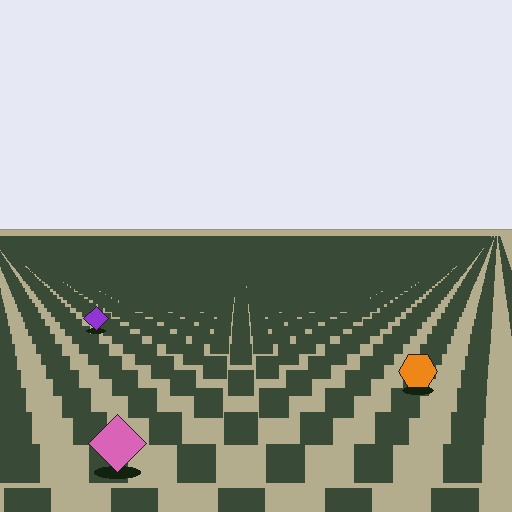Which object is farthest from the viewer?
The purple diamond is farthest from the viewer. It appears smaller and the ground texture around it is denser.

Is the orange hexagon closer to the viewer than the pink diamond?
No. The pink diamond is closer — you can tell from the texture gradient: the ground texture is coarser near it.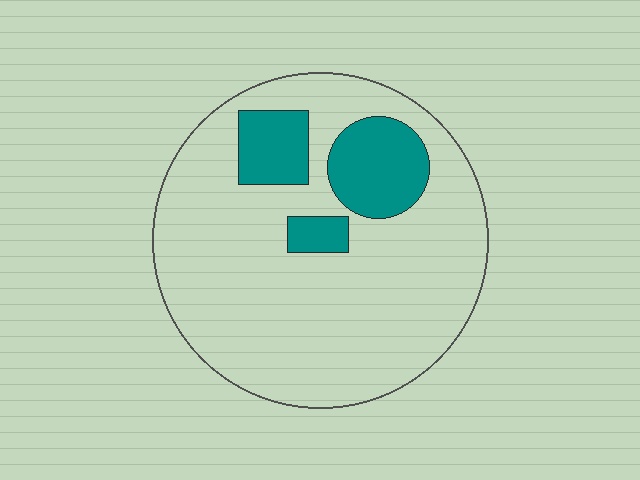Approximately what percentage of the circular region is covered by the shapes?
Approximately 20%.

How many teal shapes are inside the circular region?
3.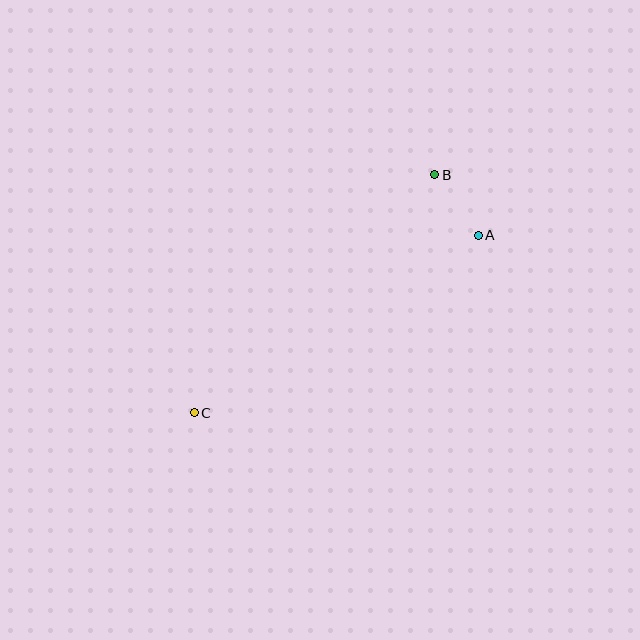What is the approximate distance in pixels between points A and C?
The distance between A and C is approximately 335 pixels.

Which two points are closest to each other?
Points A and B are closest to each other.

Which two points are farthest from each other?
Points B and C are farthest from each other.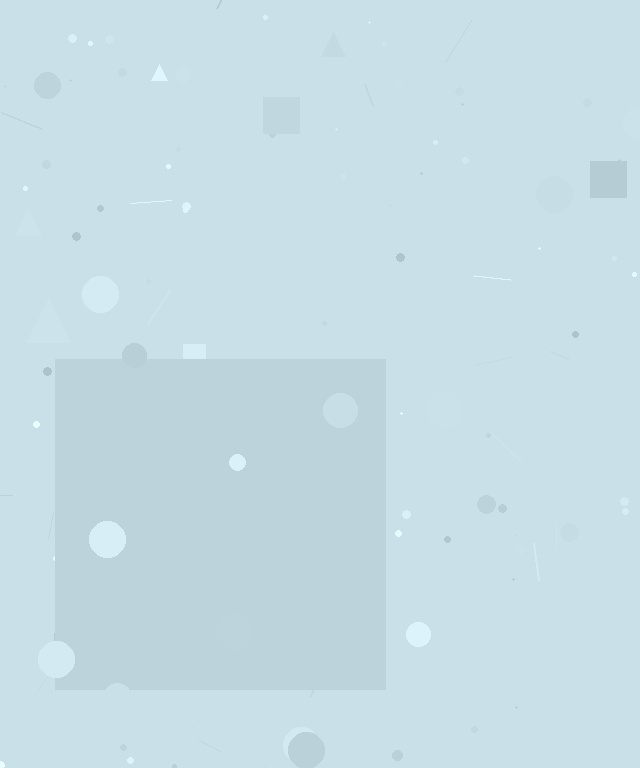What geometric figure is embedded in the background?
A square is embedded in the background.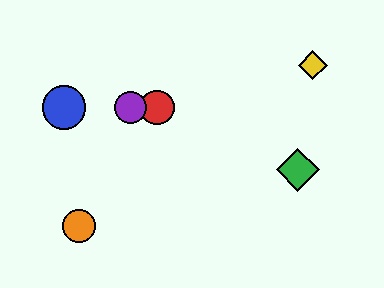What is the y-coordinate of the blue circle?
The blue circle is at y≈108.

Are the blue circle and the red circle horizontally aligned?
Yes, both are at y≈108.